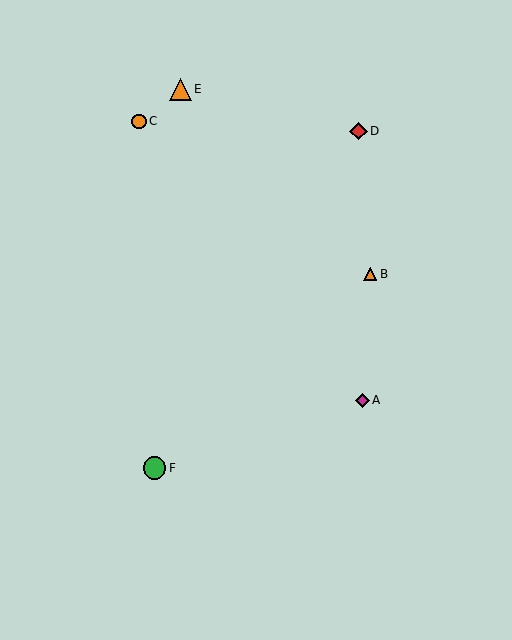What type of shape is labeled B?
Shape B is an orange triangle.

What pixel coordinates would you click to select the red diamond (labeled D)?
Click at (358, 131) to select the red diamond D.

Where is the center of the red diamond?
The center of the red diamond is at (358, 131).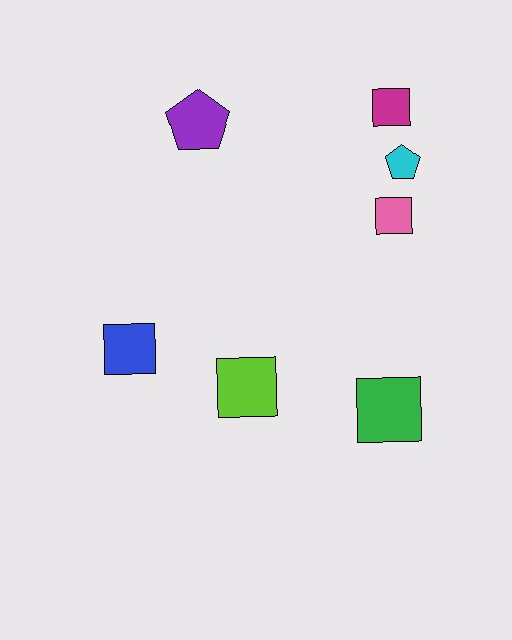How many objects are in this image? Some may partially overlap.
There are 7 objects.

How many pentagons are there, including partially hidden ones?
There are 2 pentagons.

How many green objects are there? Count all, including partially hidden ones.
There is 1 green object.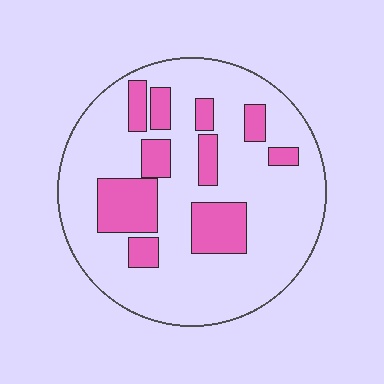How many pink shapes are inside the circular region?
10.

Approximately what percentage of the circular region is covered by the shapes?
Approximately 25%.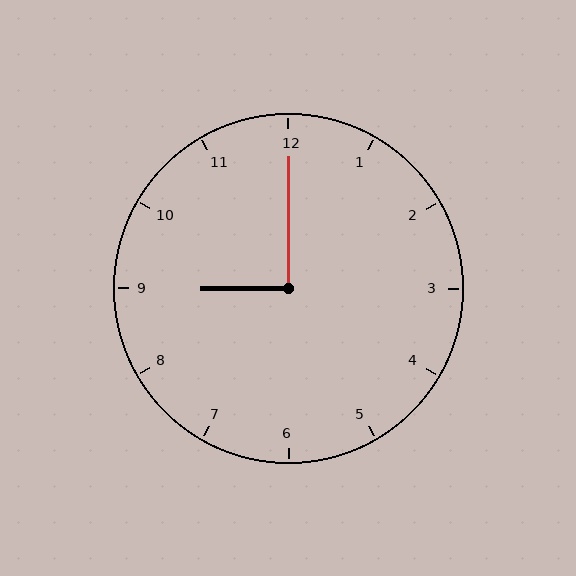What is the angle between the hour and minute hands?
Approximately 90 degrees.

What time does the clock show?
9:00.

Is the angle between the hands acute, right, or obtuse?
It is right.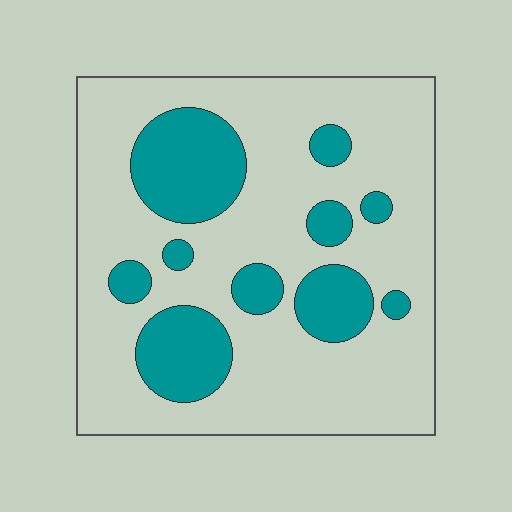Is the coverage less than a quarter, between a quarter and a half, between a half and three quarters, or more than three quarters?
Between a quarter and a half.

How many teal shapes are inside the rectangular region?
10.